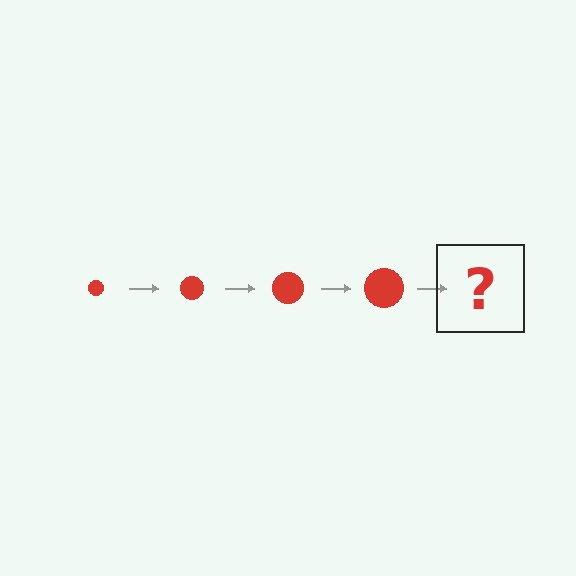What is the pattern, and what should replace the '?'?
The pattern is that the circle gets progressively larger each step. The '?' should be a red circle, larger than the previous one.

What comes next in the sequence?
The next element should be a red circle, larger than the previous one.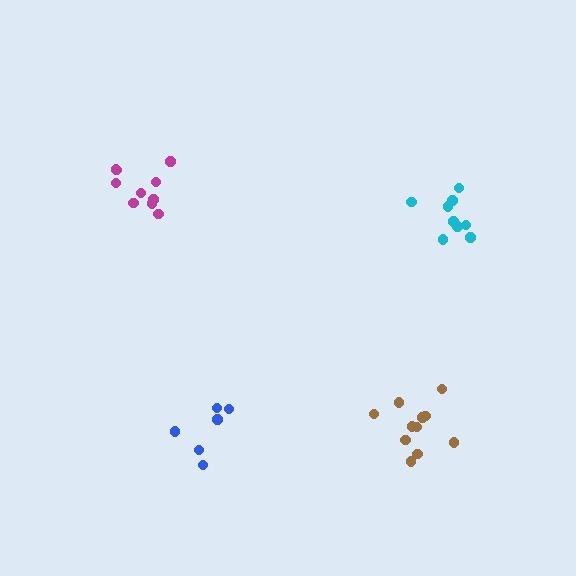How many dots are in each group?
Group 1: 6 dots, Group 2: 11 dots, Group 3: 10 dots, Group 4: 9 dots (36 total).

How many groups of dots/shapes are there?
There are 4 groups.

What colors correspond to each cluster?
The clusters are colored: blue, brown, magenta, cyan.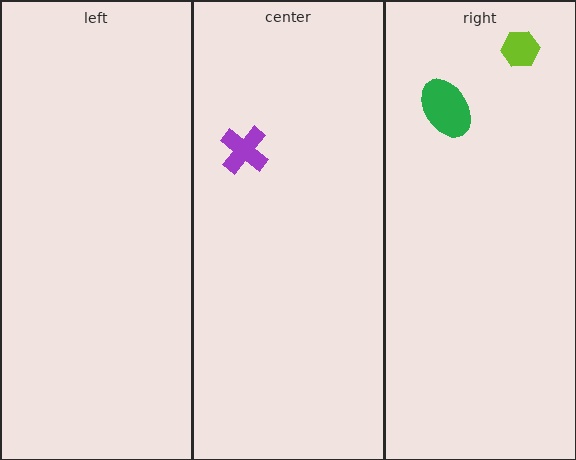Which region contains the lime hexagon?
The right region.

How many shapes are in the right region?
2.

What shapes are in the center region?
The purple cross.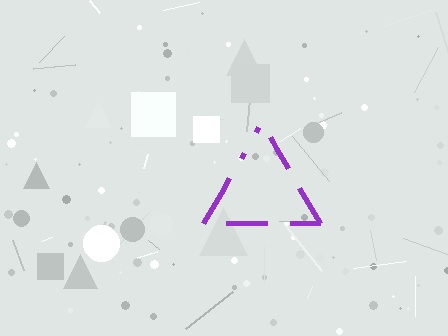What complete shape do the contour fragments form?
The contour fragments form a triangle.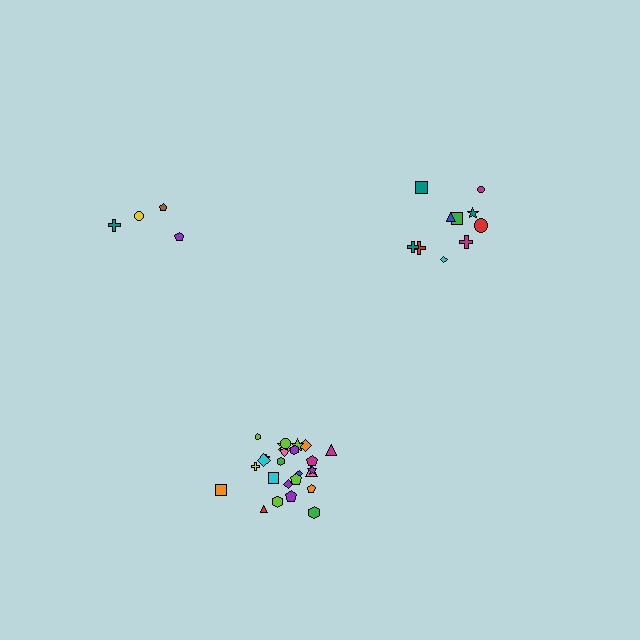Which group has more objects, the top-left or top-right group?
The top-right group.